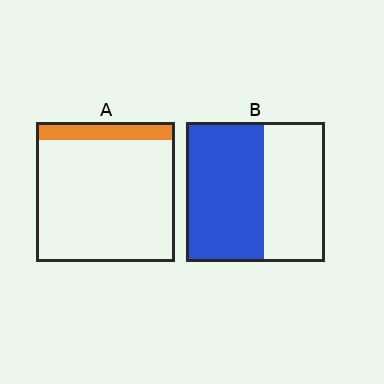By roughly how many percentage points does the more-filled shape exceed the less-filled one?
By roughly 45 percentage points (B over A).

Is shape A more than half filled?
No.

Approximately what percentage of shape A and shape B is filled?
A is approximately 15% and B is approximately 55%.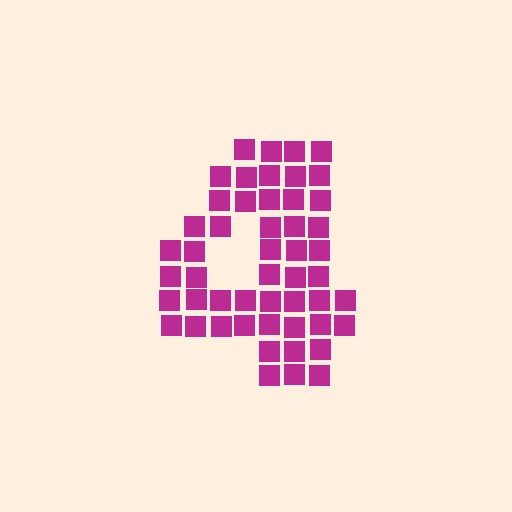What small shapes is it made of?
It is made of small squares.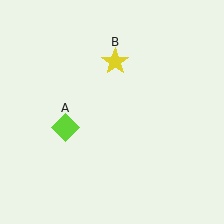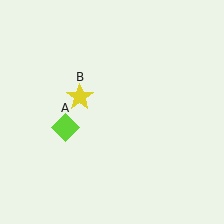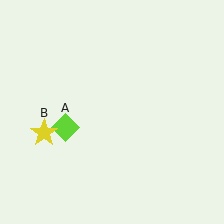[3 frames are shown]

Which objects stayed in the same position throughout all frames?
Lime diamond (object A) remained stationary.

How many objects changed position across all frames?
1 object changed position: yellow star (object B).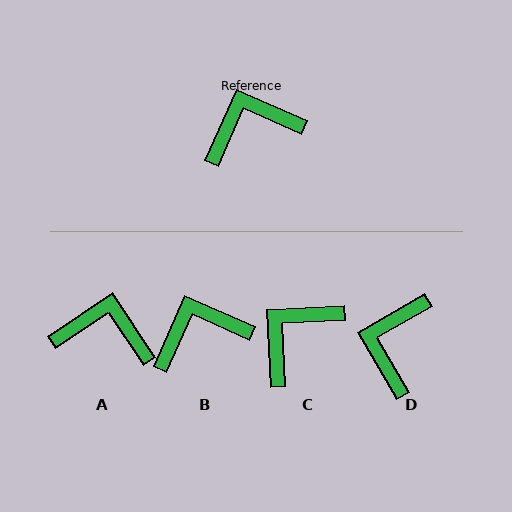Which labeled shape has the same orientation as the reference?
B.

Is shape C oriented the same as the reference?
No, it is off by about 27 degrees.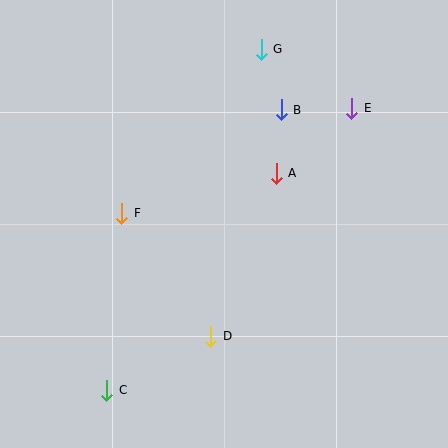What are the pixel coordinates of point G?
Point G is at (261, 49).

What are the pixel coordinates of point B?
Point B is at (281, 110).